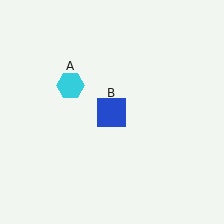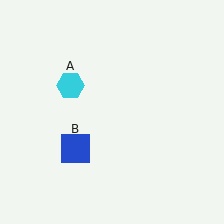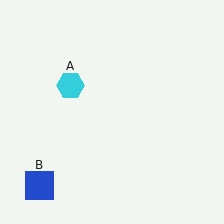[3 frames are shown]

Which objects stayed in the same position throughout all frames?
Cyan hexagon (object A) remained stationary.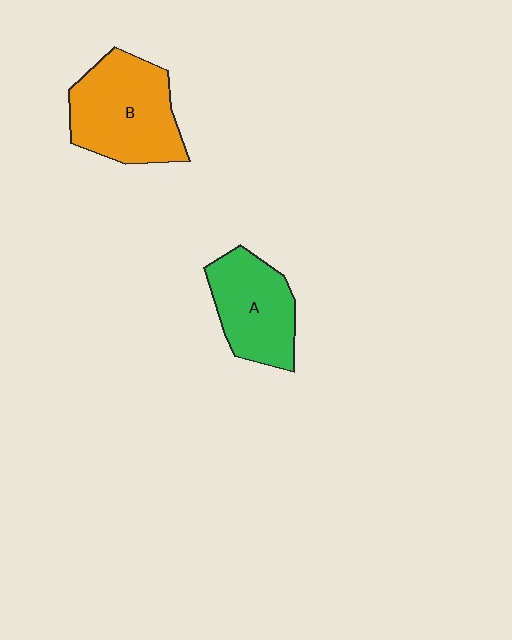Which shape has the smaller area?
Shape A (green).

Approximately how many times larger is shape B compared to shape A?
Approximately 1.3 times.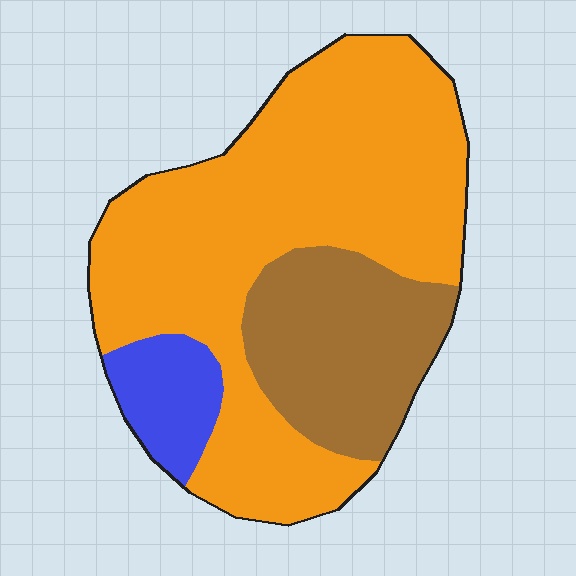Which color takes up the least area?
Blue, at roughly 10%.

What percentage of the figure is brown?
Brown takes up about one quarter (1/4) of the figure.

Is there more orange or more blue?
Orange.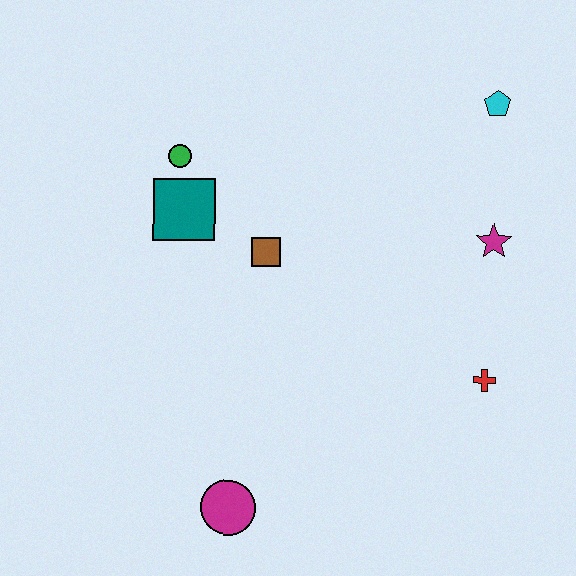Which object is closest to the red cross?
The magenta star is closest to the red cross.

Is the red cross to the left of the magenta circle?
No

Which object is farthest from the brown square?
The cyan pentagon is farthest from the brown square.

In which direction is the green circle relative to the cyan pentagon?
The green circle is to the left of the cyan pentagon.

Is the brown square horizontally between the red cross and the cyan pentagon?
No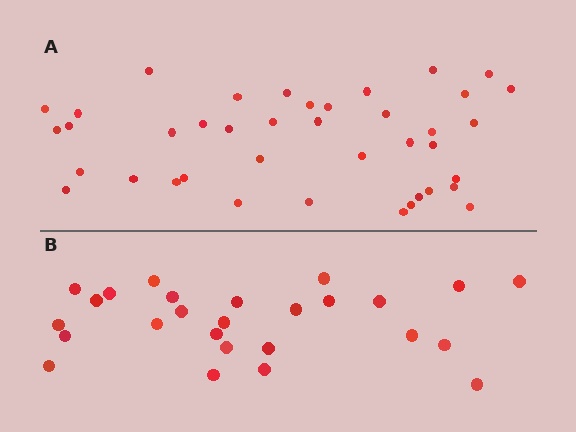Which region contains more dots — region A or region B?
Region A (the top region) has more dots.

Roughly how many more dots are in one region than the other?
Region A has approximately 15 more dots than region B.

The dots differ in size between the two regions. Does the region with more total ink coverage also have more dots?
No. Region B has more total ink coverage because its dots are larger, but region A actually contains more individual dots. Total area can be misleading — the number of items is what matters here.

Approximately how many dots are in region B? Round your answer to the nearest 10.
About 30 dots. (The exact count is 26, which rounds to 30.)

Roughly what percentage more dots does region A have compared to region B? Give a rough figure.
About 55% more.